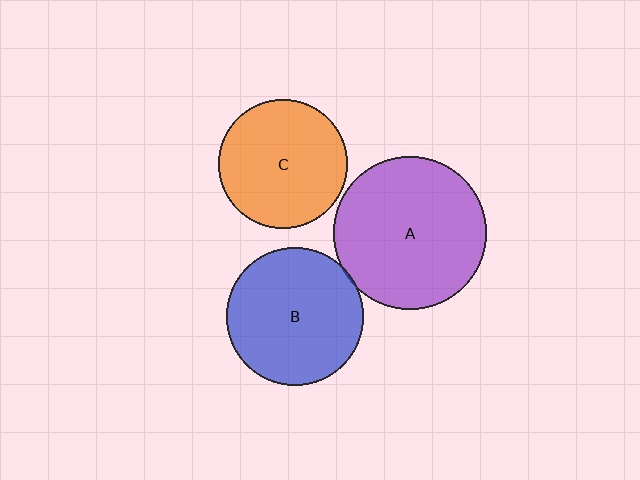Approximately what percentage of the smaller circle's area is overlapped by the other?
Approximately 5%.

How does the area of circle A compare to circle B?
Approximately 1.2 times.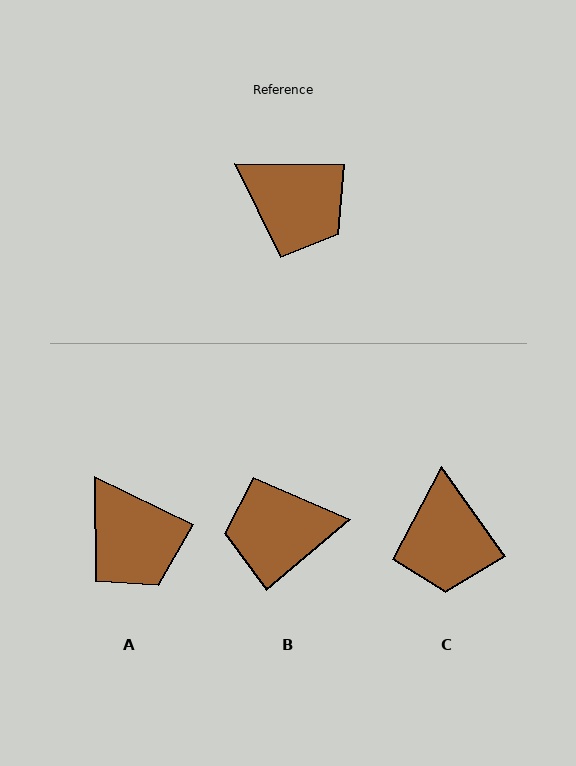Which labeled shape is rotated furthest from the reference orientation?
B, about 139 degrees away.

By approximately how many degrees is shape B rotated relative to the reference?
Approximately 139 degrees clockwise.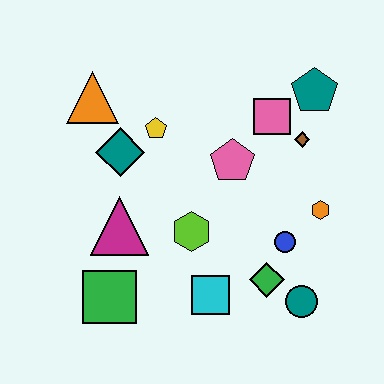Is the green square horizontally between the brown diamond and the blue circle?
No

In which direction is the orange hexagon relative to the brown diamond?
The orange hexagon is below the brown diamond.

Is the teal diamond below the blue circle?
No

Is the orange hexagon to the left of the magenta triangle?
No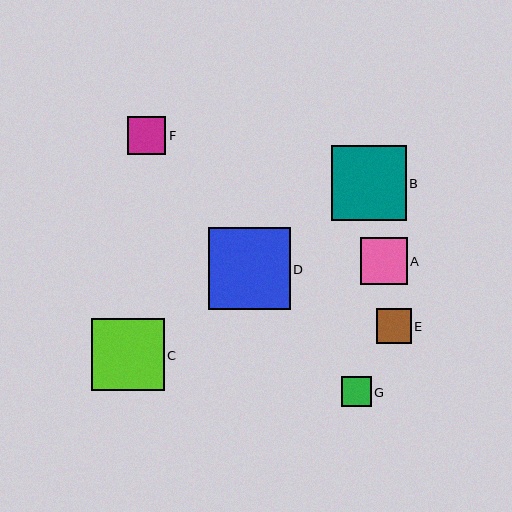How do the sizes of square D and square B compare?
Square D and square B are approximately the same size.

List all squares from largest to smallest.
From largest to smallest: D, B, C, A, F, E, G.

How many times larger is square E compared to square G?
Square E is approximately 1.2 times the size of square G.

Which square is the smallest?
Square G is the smallest with a size of approximately 30 pixels.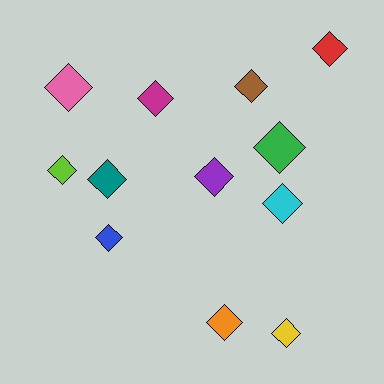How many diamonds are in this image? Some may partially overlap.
There are 12 diamonds.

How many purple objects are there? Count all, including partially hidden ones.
There is 1 purple object.